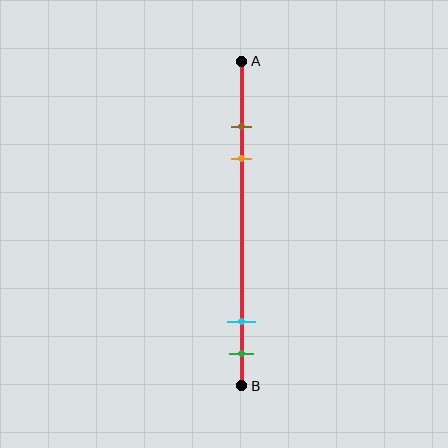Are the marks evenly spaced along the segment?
No, the marks are not evenly spaced.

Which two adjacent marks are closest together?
The brown and orange marks are the closest adjacent pair.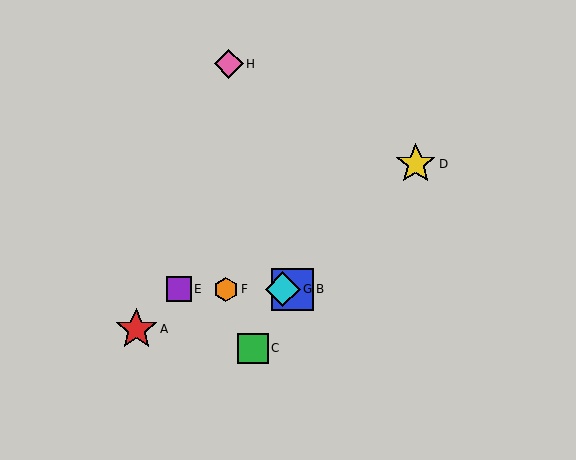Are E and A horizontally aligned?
No, E is at y≈289 and A is at y≈329.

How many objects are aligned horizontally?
4 objects (B, E, F, G) are aligned horizontally.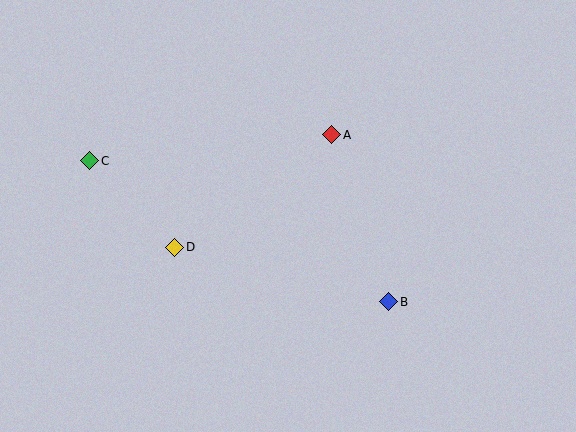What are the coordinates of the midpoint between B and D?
The midpoint between B and D is at (282, 274).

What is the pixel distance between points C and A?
The distance between C and A is 244 pixels.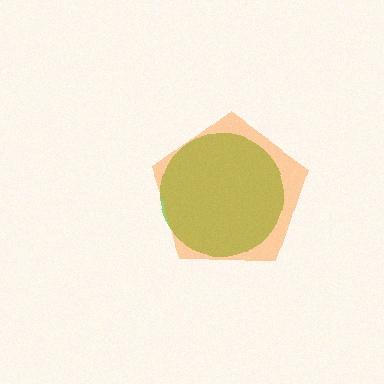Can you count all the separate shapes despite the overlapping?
Yes, there are 2 separate shapes.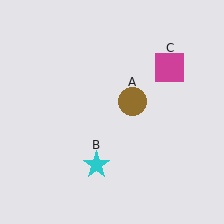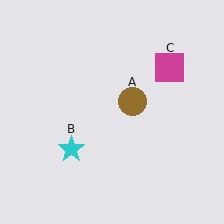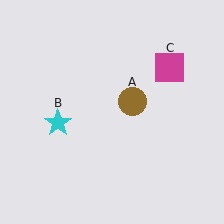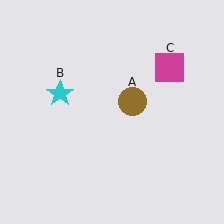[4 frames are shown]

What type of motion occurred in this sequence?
The cyan star (object B) rotated clockwise around the center of the scene.